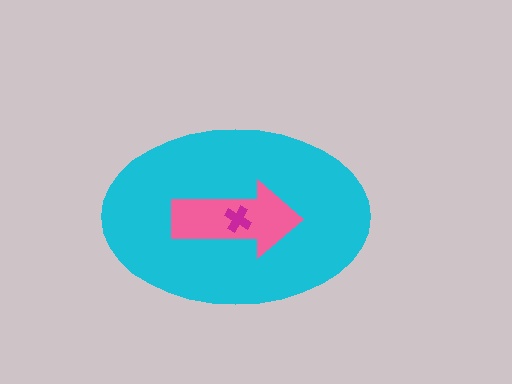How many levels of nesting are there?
3.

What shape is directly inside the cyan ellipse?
The pink arrow.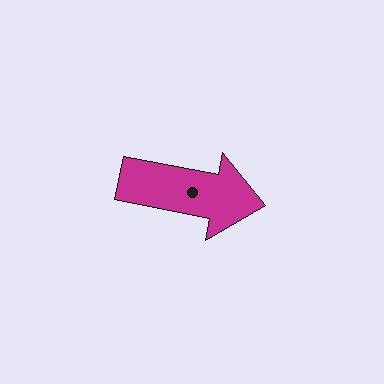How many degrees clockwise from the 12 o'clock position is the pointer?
Approximately 101 degrees.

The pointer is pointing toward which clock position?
Roughly 3 o'clock.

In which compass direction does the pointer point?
East.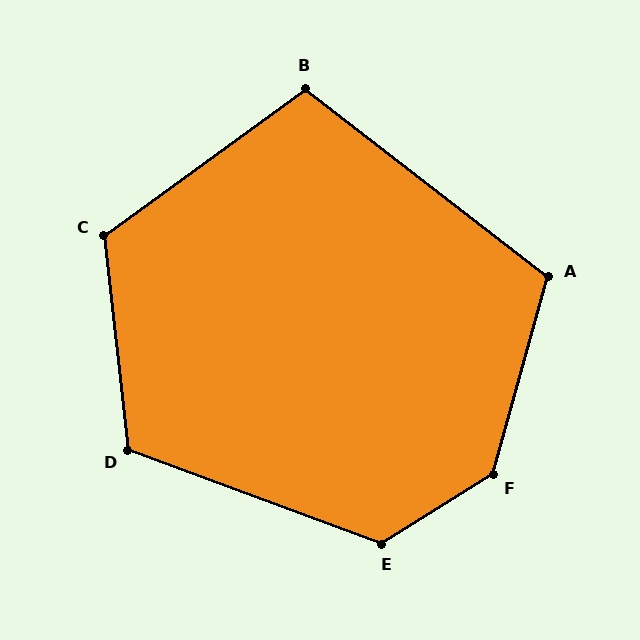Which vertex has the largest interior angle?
F, at approximately 137 degrees.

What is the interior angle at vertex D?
Approximately 117 degrees (obtuse).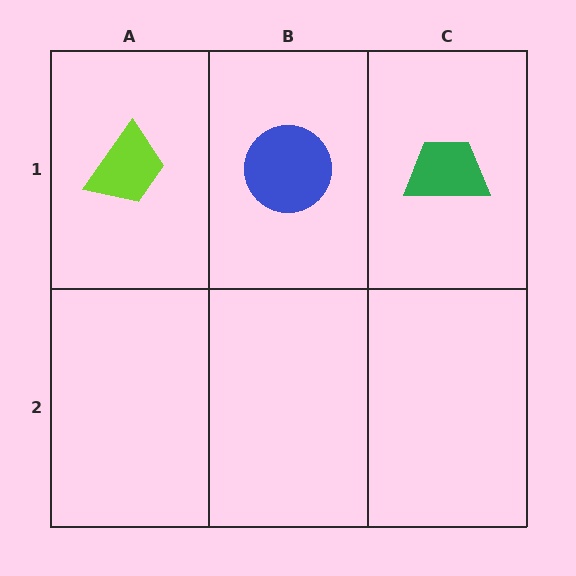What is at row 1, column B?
A blue circle.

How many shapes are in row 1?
3 shapes.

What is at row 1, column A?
A lime trapezoid.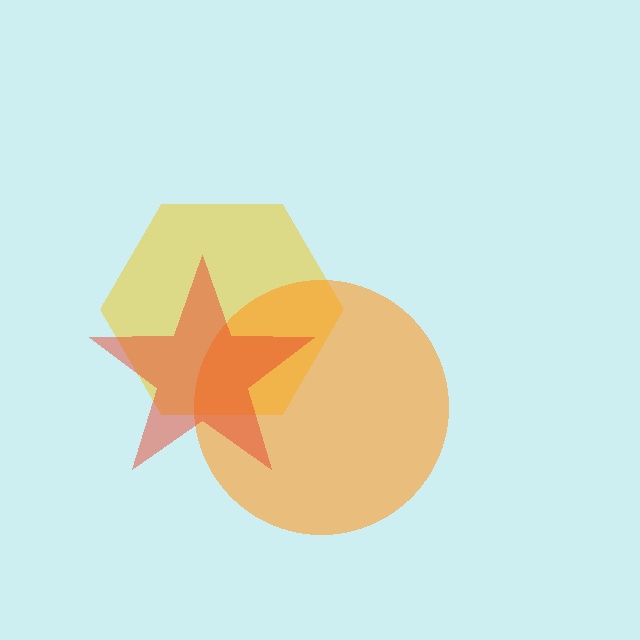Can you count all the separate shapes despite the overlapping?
Yes, there are 3 separate shapes.